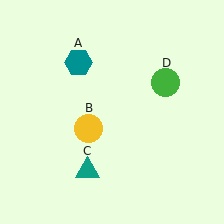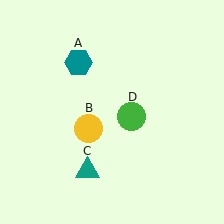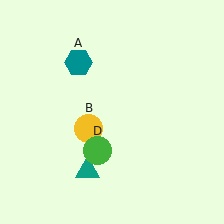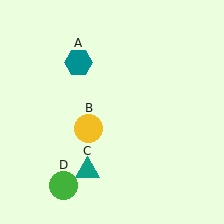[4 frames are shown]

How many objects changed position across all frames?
1 object changed position: green circle (object D).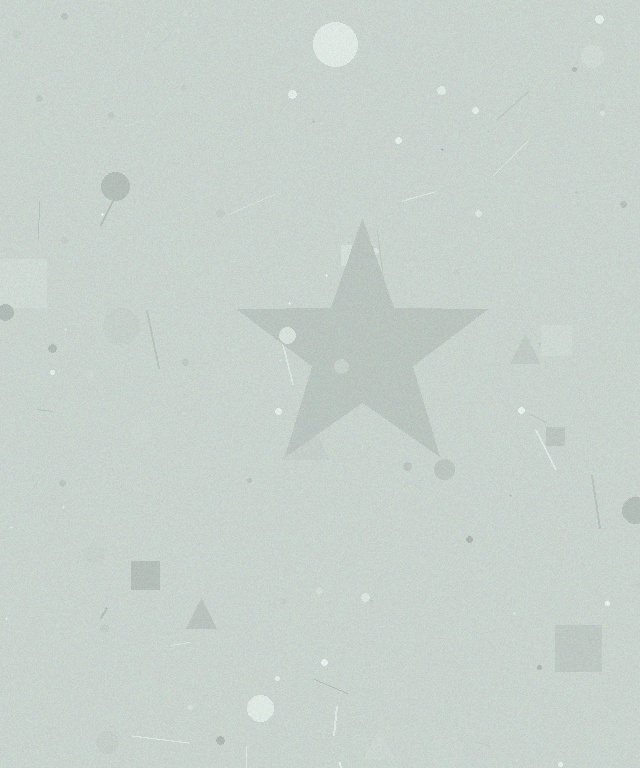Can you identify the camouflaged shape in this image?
The camouflaged shape is a star.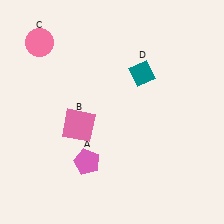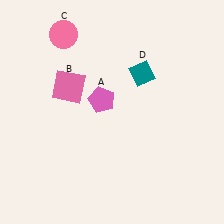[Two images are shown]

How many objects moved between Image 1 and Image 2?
3 objects moved between the two images.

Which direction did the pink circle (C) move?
The pink circle (C) moved right.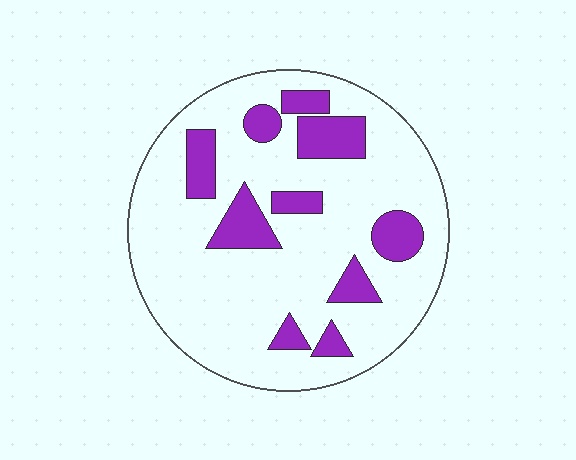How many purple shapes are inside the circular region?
10.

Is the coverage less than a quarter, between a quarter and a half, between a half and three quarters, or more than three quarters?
Less than a quarter.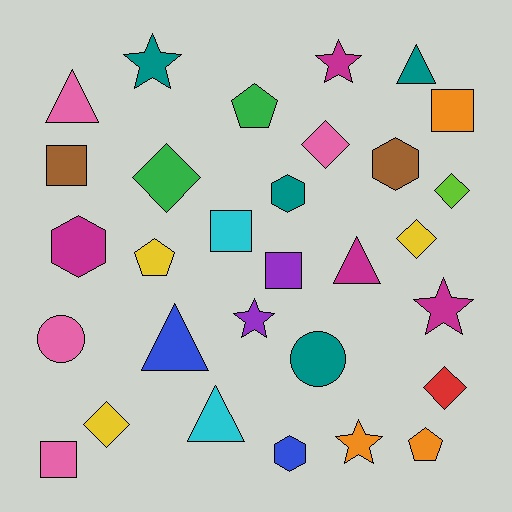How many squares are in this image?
There are 5 squares.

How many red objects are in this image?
There is 1 red object.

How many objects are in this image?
There are 30 objects.